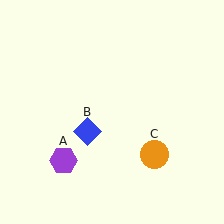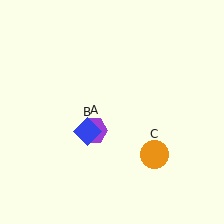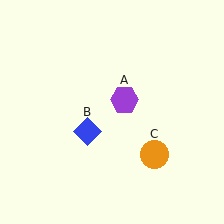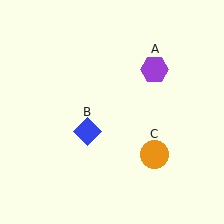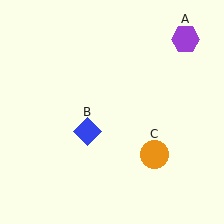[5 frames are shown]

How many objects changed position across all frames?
1 object changed position: purple hexagon (object A).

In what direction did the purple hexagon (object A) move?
The purple hexagon (object A) moved up and to the right.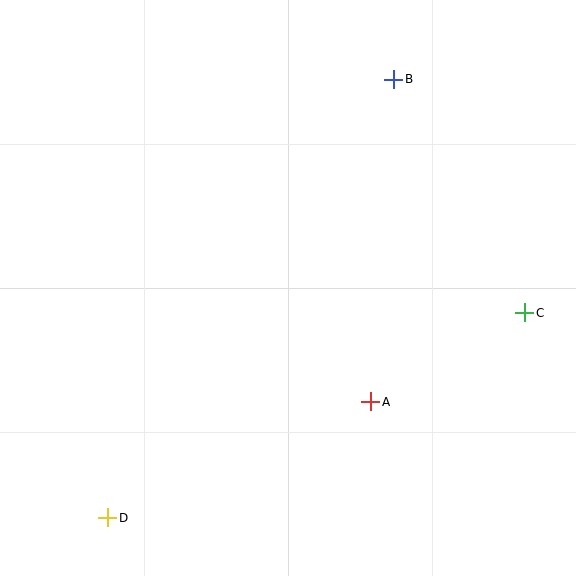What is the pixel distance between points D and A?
The distance between D and A is 288 pixels.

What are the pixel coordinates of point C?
Point C is at (525, 313).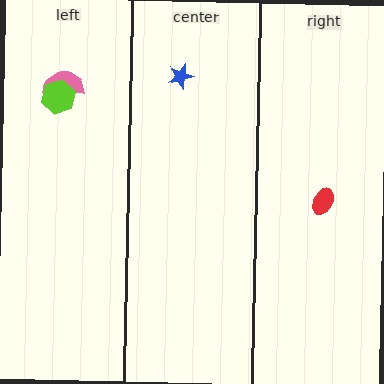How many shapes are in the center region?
1.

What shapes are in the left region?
The pink semicircle, the lime hexagon.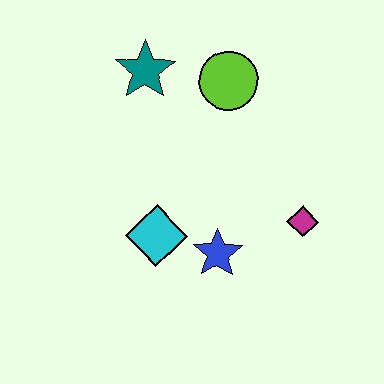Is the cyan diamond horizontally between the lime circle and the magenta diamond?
No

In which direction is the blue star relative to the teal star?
The blue star is below the teal star.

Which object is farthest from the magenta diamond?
The teal star is farthest from the magenta diamond.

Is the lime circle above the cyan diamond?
Yes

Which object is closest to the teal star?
The lime circle is closest to the teal star.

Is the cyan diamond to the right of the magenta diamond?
No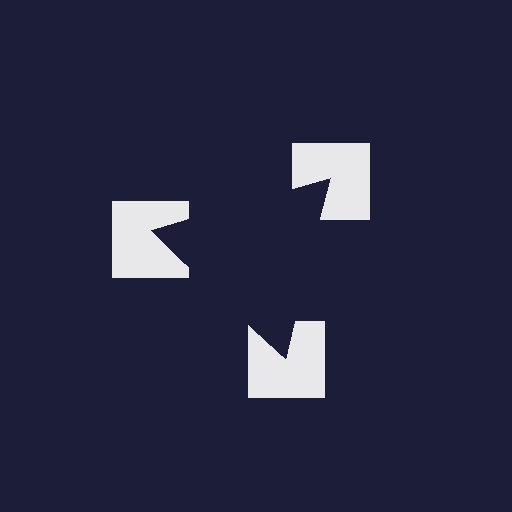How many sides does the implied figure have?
3 sides.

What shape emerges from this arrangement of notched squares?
An illusory triangle — its edges are inferred from the aligned wedge cuts in the notched squares, not physically drawn.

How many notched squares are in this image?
There are 3 — one at each vertex of the illusory triangle.